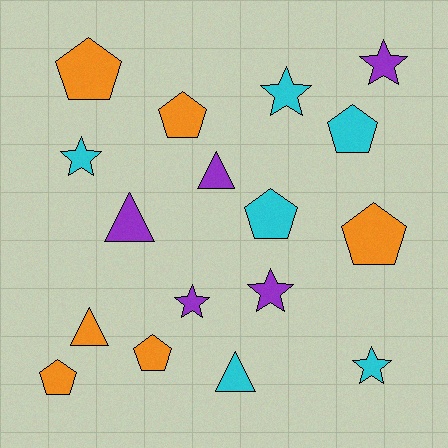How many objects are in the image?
There are 17 objects.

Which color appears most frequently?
Orange, with 6 objects.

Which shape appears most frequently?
Pentagon, with 7 objects.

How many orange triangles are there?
There is 1 orange triangle.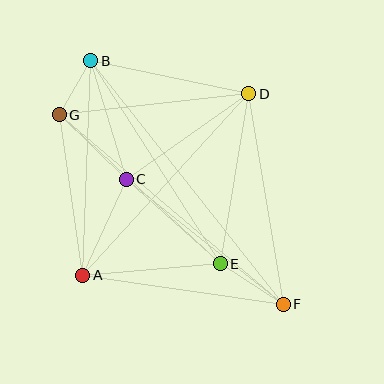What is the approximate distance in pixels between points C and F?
The distance between C and F is approximately 201 pixels.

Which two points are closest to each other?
Points B and G are closest to each other.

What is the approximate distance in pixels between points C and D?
The distance between C and D is approximately 149 pixels.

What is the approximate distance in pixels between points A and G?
The distance between A and G is approximately 162 pixels.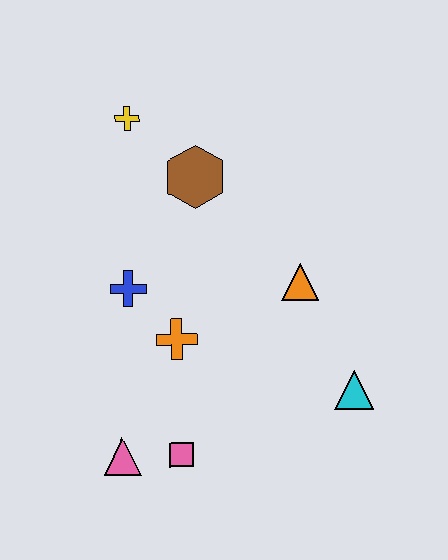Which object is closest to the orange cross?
The blue cross is closest to the orange cross.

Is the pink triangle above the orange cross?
No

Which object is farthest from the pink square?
The yellow cross is farthest from the pink square.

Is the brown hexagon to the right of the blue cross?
Yes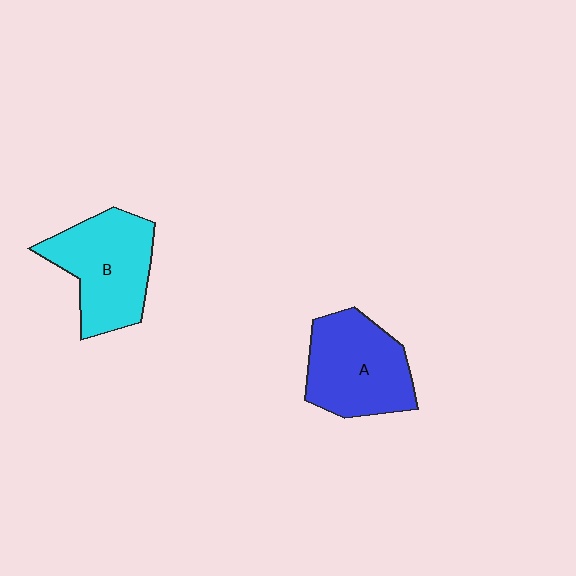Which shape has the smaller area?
Shape A (blue).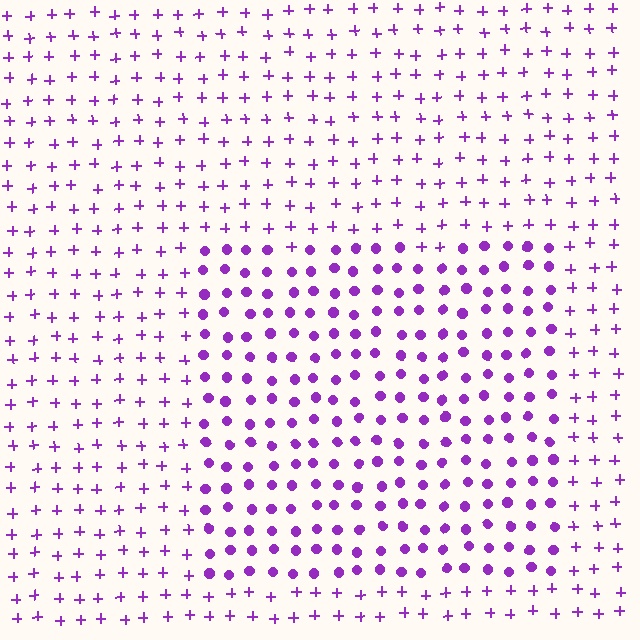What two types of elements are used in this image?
The image uses circles inside the rectangle region and plus signs outside it.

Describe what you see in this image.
The image is filled with small purple elements arranged in a uniform grid. A rectangle-shaped region contains circles, while the surrounding area contains plus signs. The boundary is defined purely by the change in element shape.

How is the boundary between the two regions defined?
The boundary is defined by a change in element shape: circles inside vs. plus signs outside. All elements share the same color and spacing.